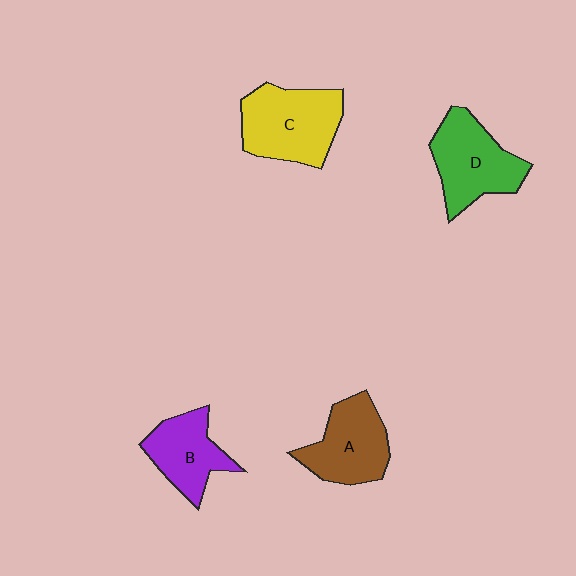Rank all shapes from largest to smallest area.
From largest to smallest: C (yellow), D (green), A (brown), B (purple).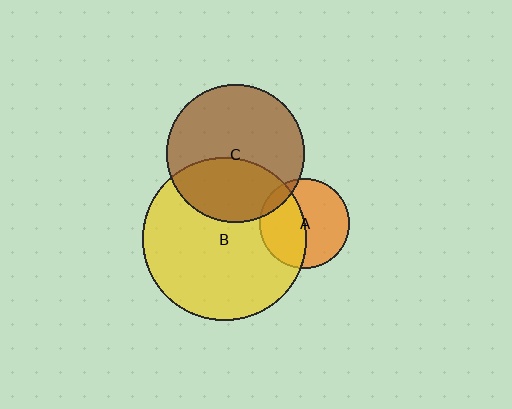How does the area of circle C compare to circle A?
Approximately 2.3 times.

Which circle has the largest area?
Circle B (yellow).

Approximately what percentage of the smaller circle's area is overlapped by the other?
Approximately 45%.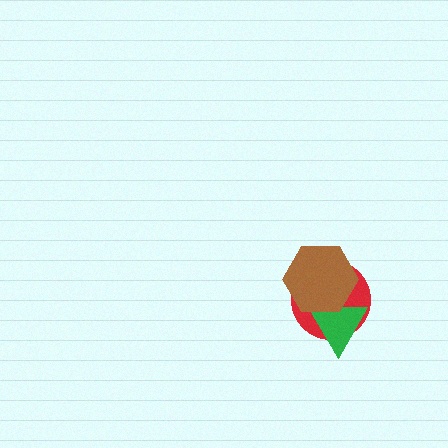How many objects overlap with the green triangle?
2 objects overlap with the green triangle.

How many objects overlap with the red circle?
2 objects overlap with the red circle.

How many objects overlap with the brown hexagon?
2 objects overlap with the brown hexagon.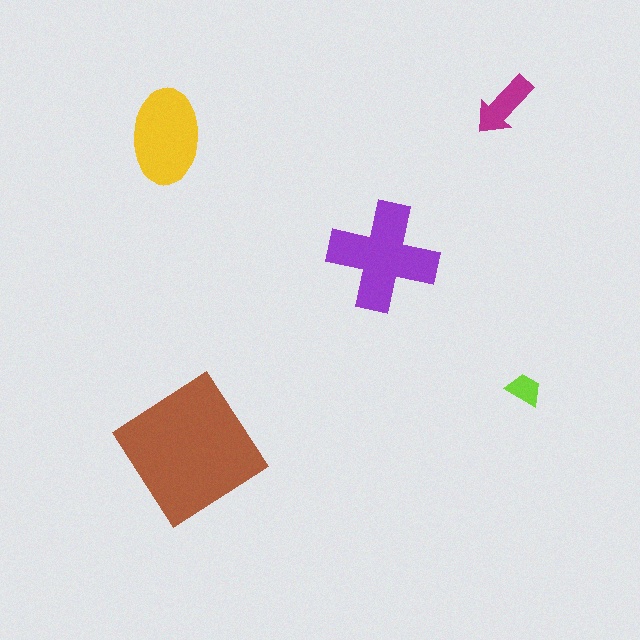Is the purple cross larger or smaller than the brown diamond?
Smaller.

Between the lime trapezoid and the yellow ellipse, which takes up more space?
The yellow ellipse.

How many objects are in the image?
There are 5 objects in the image.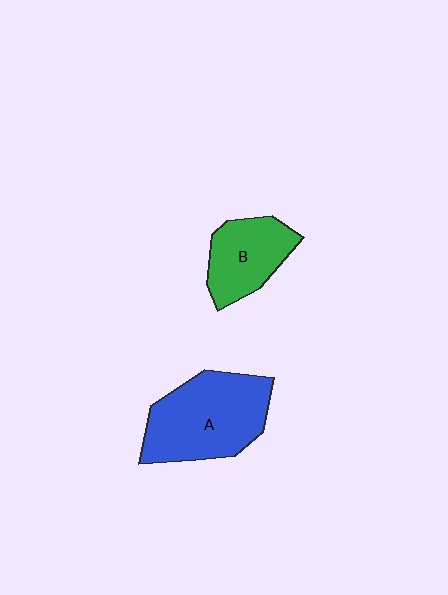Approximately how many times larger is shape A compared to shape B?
Approximately 1.6 times.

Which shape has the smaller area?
Shape B (green).